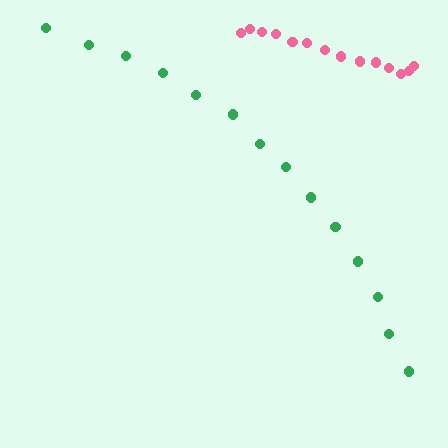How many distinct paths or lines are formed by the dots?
There are 2 distinct paths.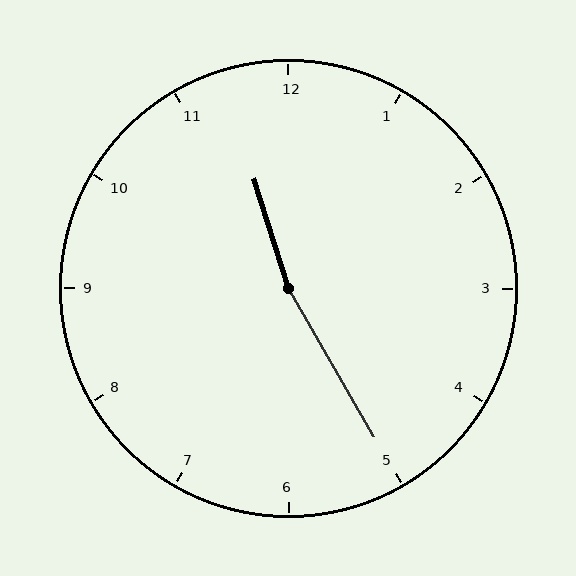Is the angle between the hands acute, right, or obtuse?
It is obtuse.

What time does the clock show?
11:25.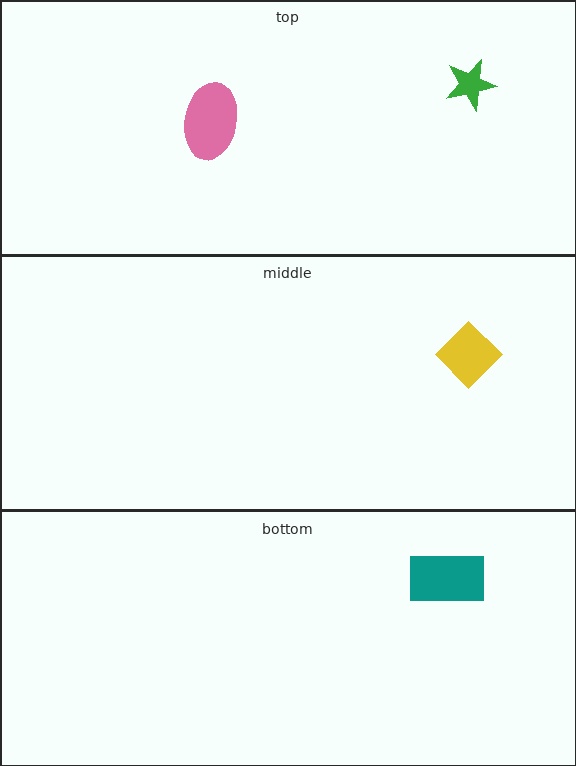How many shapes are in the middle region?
1.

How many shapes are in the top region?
2.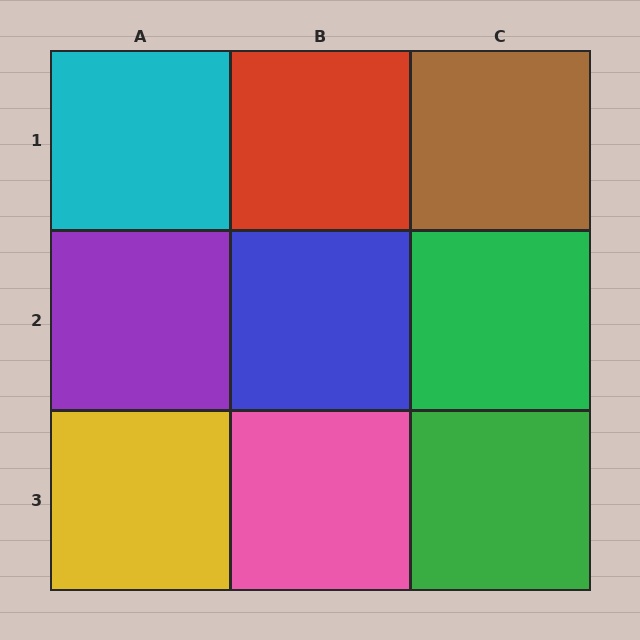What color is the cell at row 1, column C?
Brown.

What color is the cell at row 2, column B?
Blue.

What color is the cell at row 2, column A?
Purple.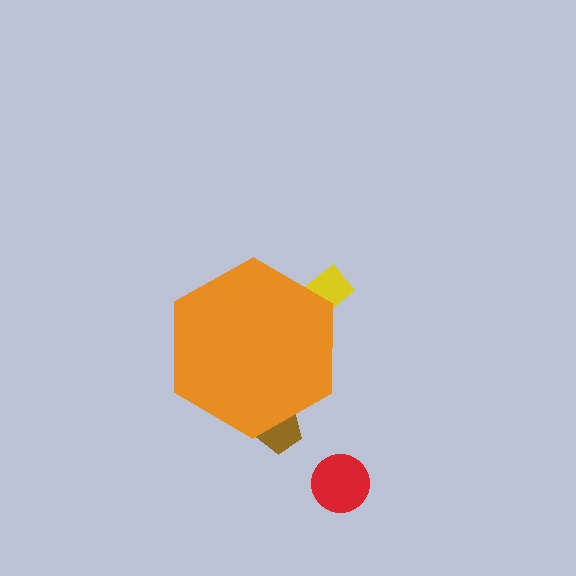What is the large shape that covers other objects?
An orange hexagon.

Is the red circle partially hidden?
No, the red circle is fully visible.